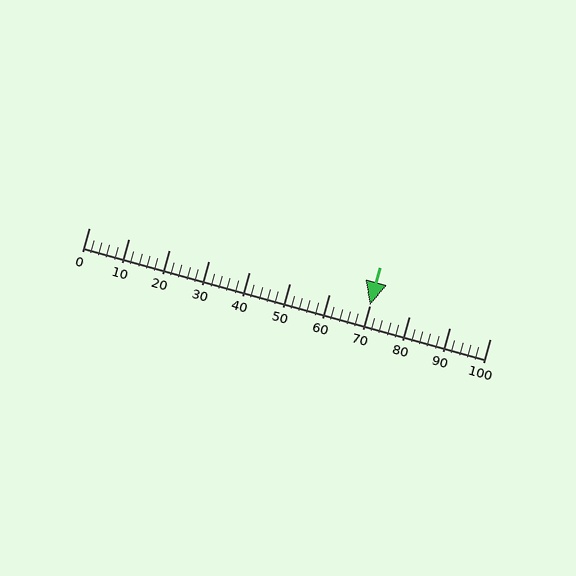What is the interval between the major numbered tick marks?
The major tick marks are spaced 10 units apart.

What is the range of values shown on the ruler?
The ruler shows values from 0 to 100.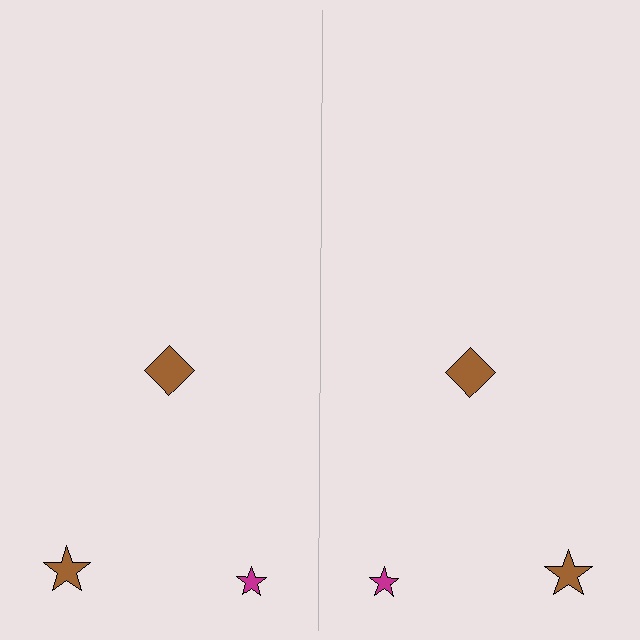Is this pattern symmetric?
Yes, this pattern has bilateral (reflection) symmetry.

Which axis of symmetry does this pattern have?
The pattern has a vertical axis of symmetry running through the center of the image.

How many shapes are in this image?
There are 6 shapes in this image.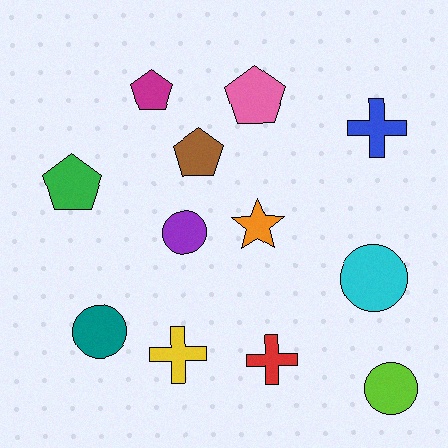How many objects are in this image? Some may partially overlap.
There are 12 objects.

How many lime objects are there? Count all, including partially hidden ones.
There is 1 lime object.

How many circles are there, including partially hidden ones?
There are 4 circles.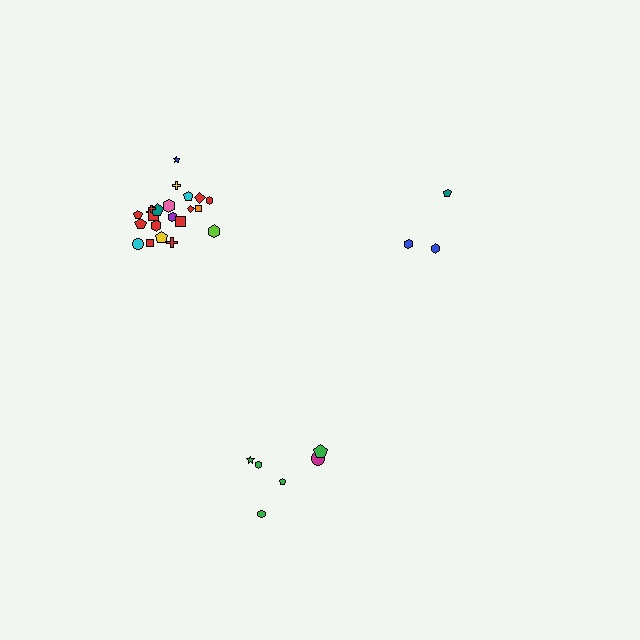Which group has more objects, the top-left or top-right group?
The top-left group.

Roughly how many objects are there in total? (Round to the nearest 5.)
Roughly 30 objects in total.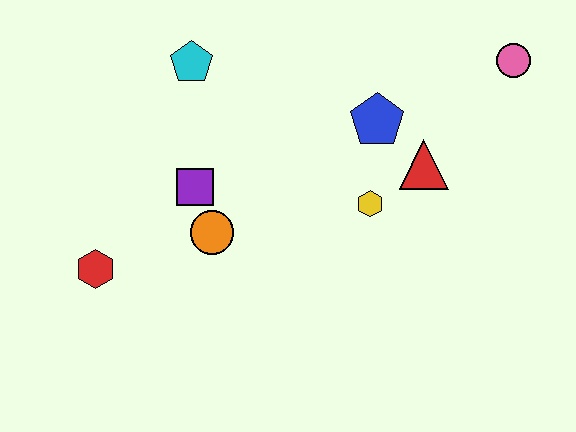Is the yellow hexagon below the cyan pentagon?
Yes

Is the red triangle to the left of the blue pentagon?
No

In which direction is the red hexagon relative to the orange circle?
The red hexagon is to the left of the orange circle.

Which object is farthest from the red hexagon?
The pink circle is farthest from the red hexagon.